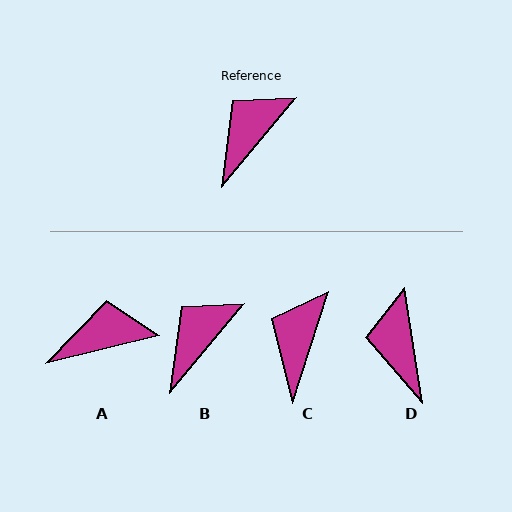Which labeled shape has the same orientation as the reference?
B.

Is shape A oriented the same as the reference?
No, it is off by about 37 degrees.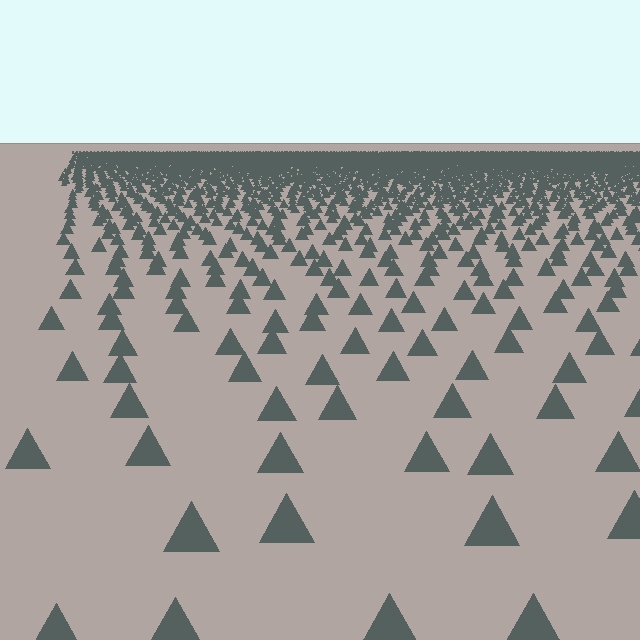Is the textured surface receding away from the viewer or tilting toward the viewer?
The surface is receding away from the viewer. Texture elements get smaller and denser toward the top.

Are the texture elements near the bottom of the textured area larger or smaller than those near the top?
Larger. Near the bottom, elements are closer to the viewer and appear at a bigger on-screen size.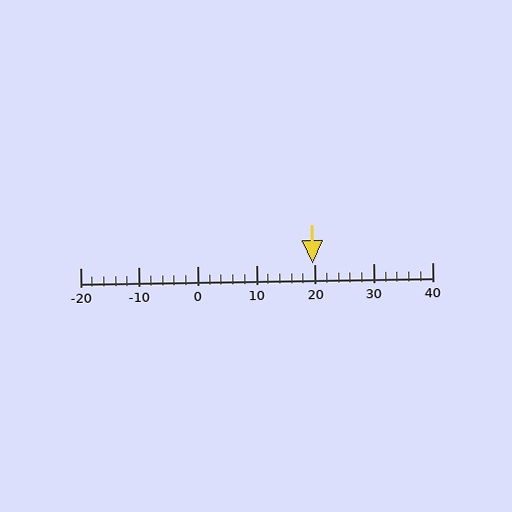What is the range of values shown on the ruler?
The ruler shows values from -20 to 40.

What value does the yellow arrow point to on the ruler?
The yellow arrow points to approximately 20.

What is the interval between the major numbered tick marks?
The major tick marks are spaced 10 units apart.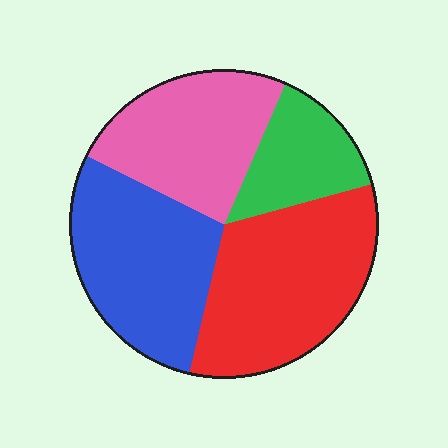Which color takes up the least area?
Green, at roughly 15%.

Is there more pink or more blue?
Blue.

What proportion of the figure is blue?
Blue takes up about one quarter (1/4) of the figure.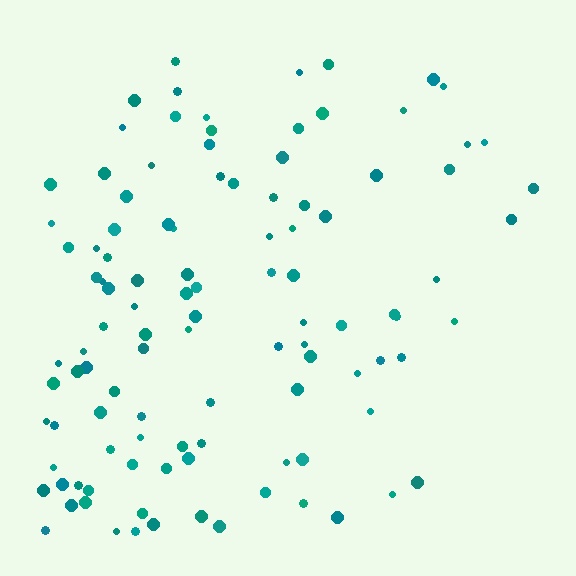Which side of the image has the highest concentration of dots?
The left.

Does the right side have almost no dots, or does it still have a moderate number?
Still a moderate number, just noticeably fewer than the left.